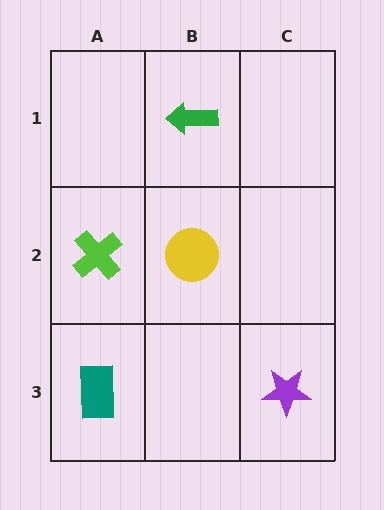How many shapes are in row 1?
1 shape.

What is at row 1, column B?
A green arrow.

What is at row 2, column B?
A yellow circle.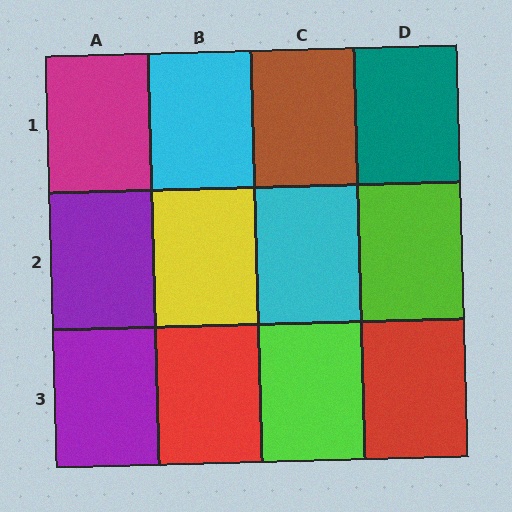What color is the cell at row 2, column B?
Yellow.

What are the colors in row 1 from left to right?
Magenta, cyan, brown, teal.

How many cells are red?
2 cells are red.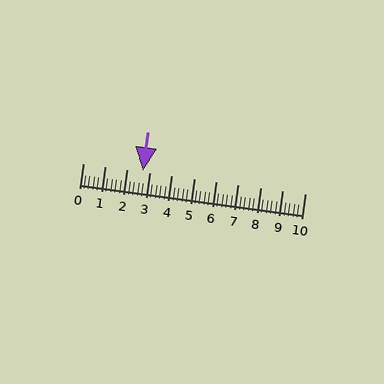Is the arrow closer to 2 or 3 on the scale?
The arrow is closer to 3.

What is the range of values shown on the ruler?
The ruler shows values from 0 to 10.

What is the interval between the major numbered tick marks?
The major tick marks are spaced 1 units apart.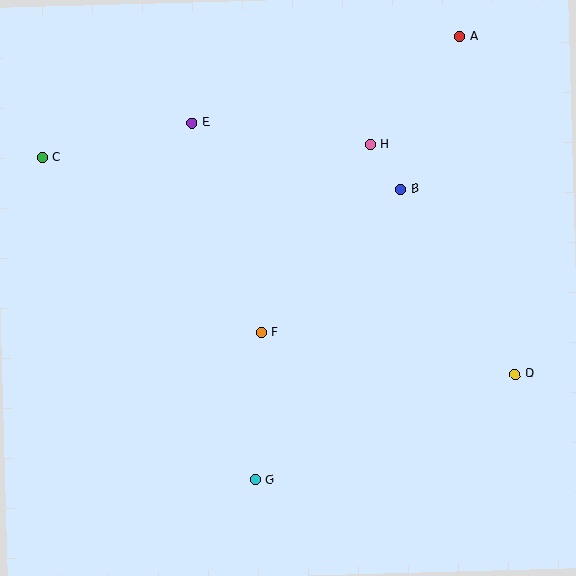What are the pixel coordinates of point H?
Point H is at (370, 144).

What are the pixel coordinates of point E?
Point E is at (192, 123).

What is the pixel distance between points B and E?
The distance between B and E is 219 pixels.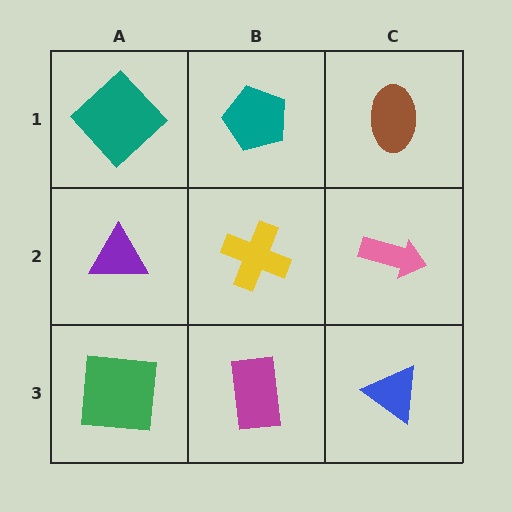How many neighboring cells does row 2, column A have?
3.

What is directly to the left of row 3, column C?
A magenta rectangle.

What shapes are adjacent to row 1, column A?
A purple triangle (row 2, column A), a teal pentagon (row 1, column B).